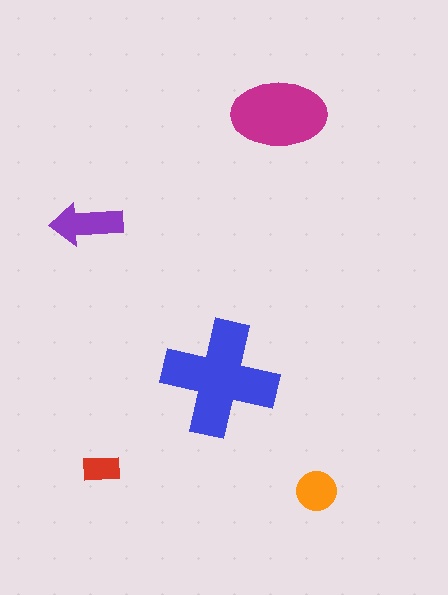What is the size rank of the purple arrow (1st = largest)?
3rd.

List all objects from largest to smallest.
The blue cross, the magenta ellipse, the purple arrow, the orange circle, the red rectangle.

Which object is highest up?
The magenta ellipse is topmost.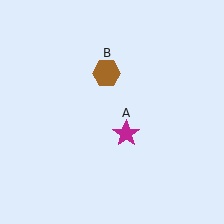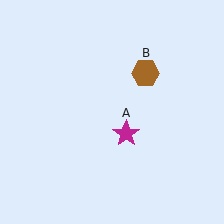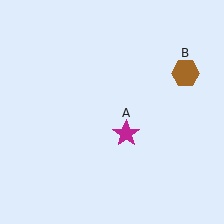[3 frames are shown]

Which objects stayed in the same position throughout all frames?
Magenta star (object A) remained stationary.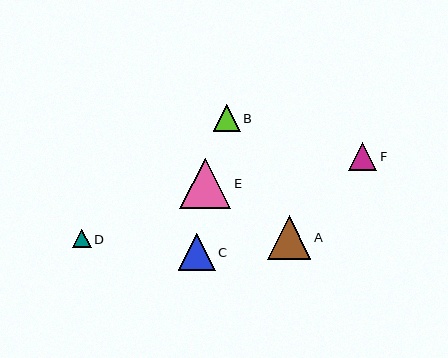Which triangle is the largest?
Triangle E is the largest with a size of approximately 51 pixels.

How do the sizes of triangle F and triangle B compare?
Triangle F and triangle B are approximately the same size.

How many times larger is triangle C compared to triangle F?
Triangle C is approximately 1.3 times the size of triangle F.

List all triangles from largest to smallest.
From largest to smallest: E, A, C, F, B, D.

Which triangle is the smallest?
Triangle D is the smallest with a size of approximately 18 pixels.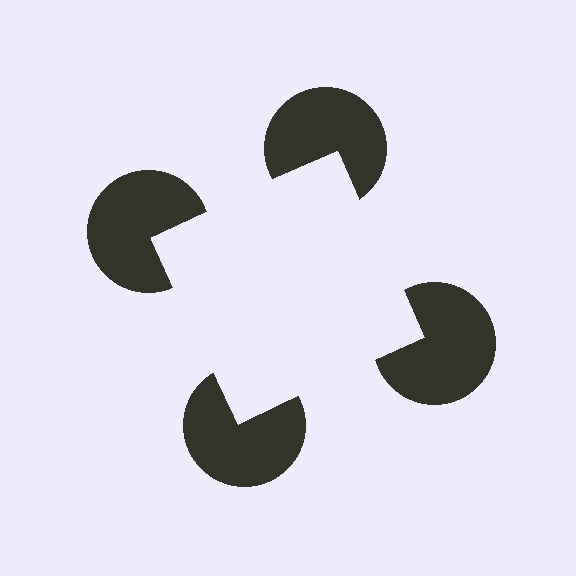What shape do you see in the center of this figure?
An illusory square — its edges are inferred from the aligned wedge cuts in the pac-man discs, not physically drawn.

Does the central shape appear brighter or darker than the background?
It typically appears slightly brighter than the background, even though no actual brightness change is drawn.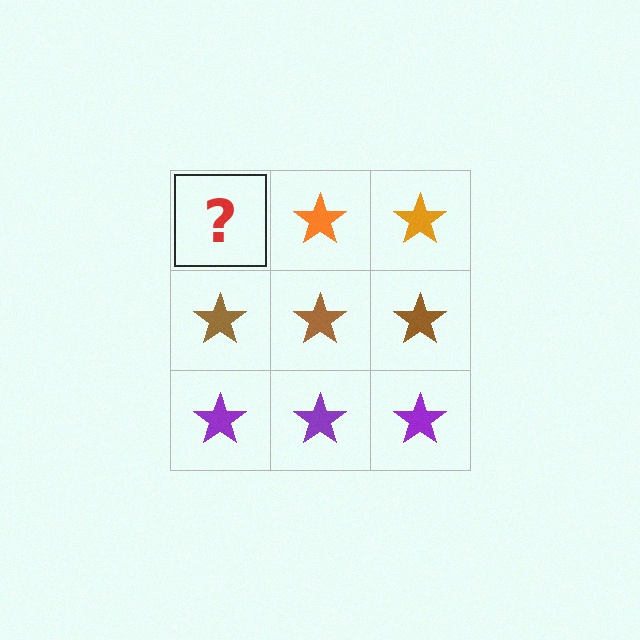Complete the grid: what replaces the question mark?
The question mark should be replaced with an orange star.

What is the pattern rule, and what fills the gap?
The rule is that each row has a consistent color. The gap should be filled with an orange star.